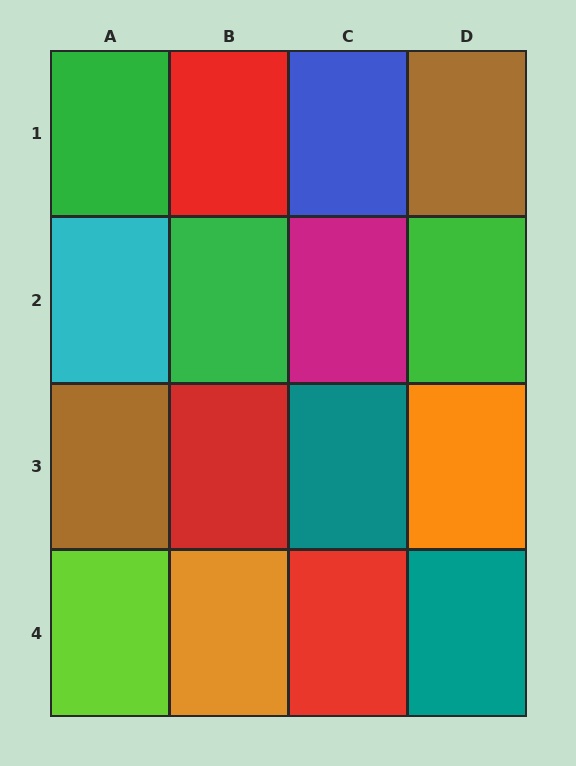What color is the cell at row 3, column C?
Teal.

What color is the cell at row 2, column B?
Green.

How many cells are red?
3 cells are red.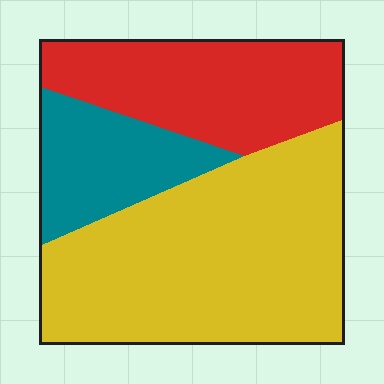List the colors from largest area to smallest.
From largest to smallest: yellow, red, teal.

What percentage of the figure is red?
Red takes up about one quarter (1/4) of the figure.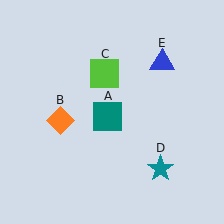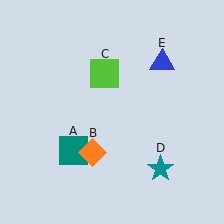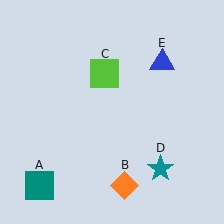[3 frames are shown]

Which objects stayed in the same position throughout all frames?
Lime square (object C) and teal star (object D) and blue triangle (object E) remained stationary.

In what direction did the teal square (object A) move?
The teal square (object A) moved down and to the left.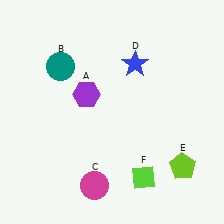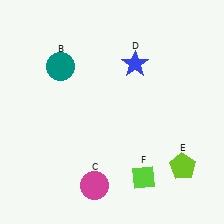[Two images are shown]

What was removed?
The purple hexagon (A) was removed in Image 2.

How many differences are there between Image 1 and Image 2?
There is 1 difference between the two images.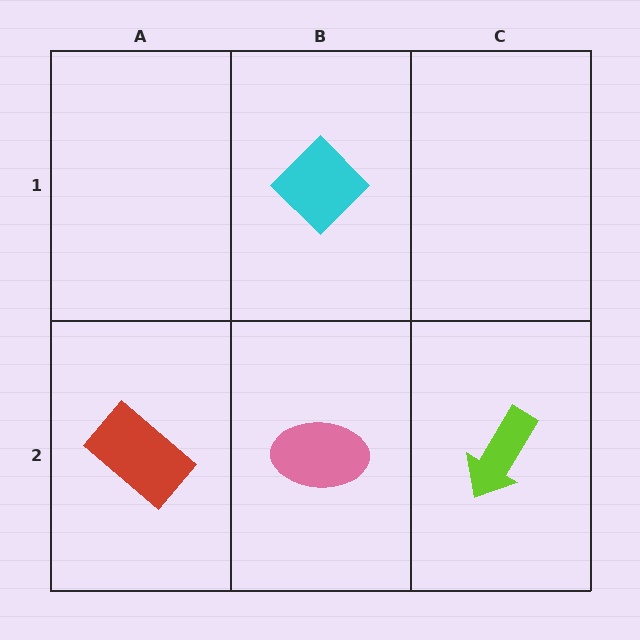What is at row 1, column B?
A cyan diamond.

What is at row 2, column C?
A lime arrow.